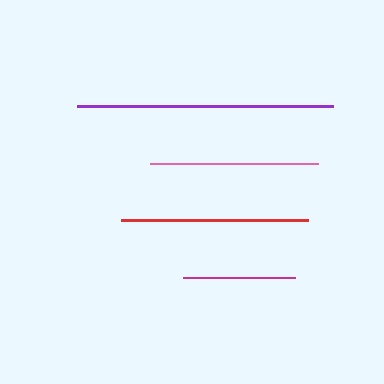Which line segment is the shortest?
The magenta line is the shortest at approximately 112 pixels.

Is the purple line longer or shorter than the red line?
The purple line is longer than the red line.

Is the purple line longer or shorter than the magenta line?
The purple line is longer than the magenta line.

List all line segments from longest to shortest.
From longest to shortest: purple, red, pink, magenta.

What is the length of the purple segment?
The purple segment is approximately 256 pixels long.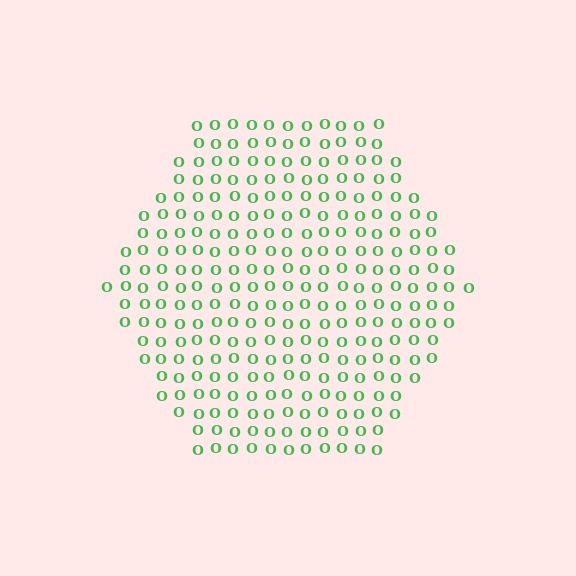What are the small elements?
The small elements are letter O's.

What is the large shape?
The large shape is a hexagon.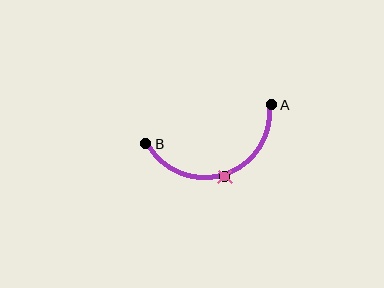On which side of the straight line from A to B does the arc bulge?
The arc bulges below the straight line connecting A and B.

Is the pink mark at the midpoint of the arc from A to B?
Yes. The pink mark lies on the arc at equal arc-length from both A and B — it is the arc midpoint.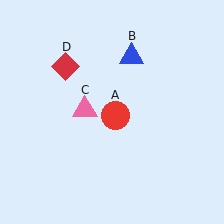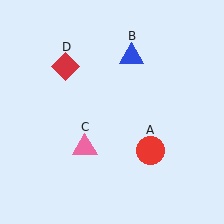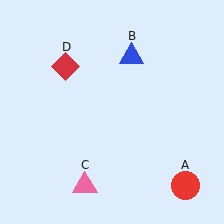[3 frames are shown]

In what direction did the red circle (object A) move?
The red circle (object A) moved down and to the right.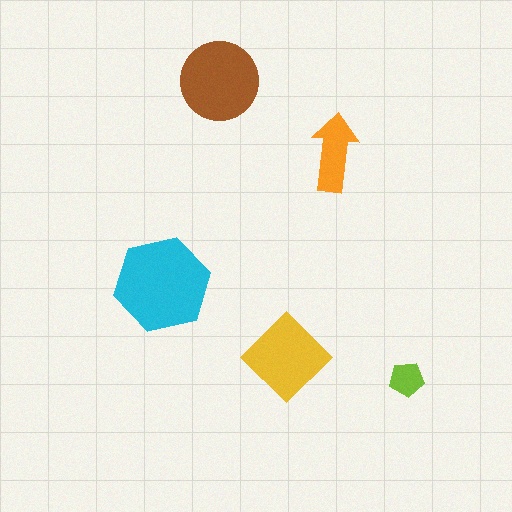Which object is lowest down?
The lime pentagon is bottommost.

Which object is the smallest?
The lime pentagon.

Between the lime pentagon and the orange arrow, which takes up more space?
The orange arrow.